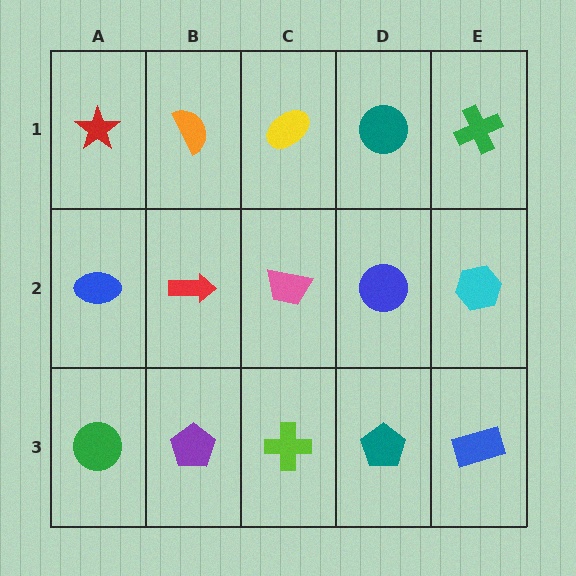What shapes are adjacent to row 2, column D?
A teal circle (row 1, column D), a teal pentagon (row 3, column D), a pink trapezoid (row 2, column C), a cyan hexagon (row 2, column E).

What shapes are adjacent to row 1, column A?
A blue ellipse (row 2, column A), an orange semicircle (row 1, column B).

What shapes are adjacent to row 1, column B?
A red arrow (row 2, column B), a red star (row 1, column A), a yellow ellipse (row 1, column C).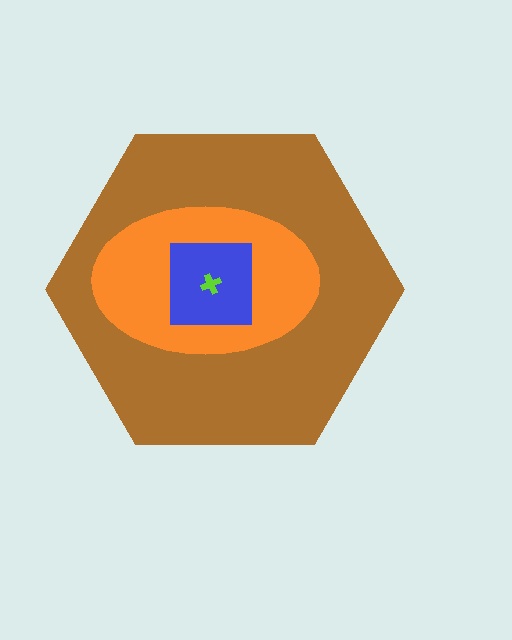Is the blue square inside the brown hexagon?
Yes.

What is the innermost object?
The lime cross.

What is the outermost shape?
The brown hexagon.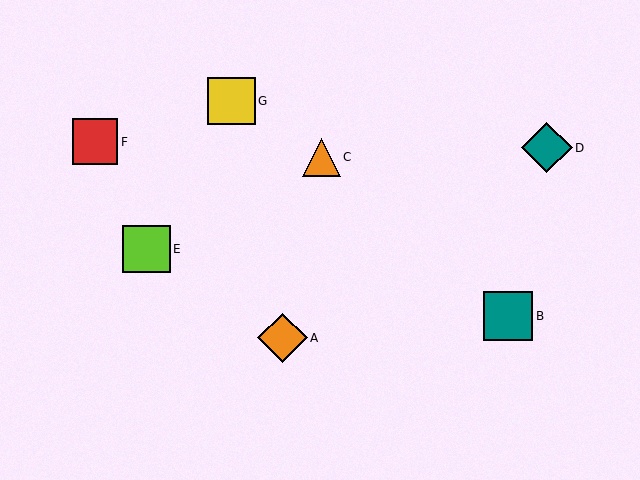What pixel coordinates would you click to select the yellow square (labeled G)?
Click at (231, 101) to select the yellow square G.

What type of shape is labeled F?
Shape F is a red square.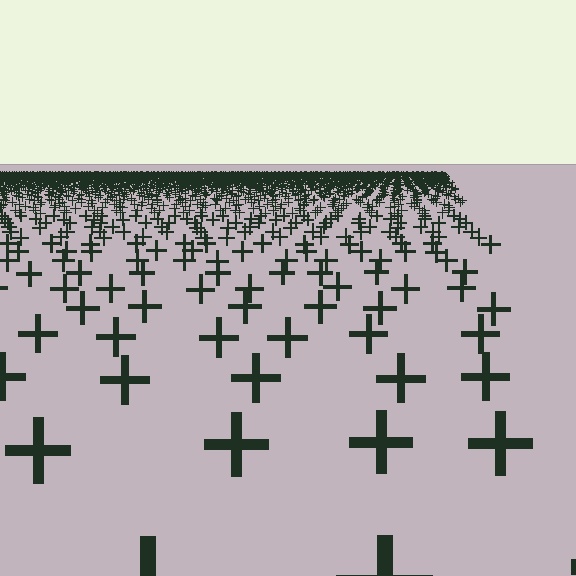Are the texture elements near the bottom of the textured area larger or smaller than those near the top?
Larger. Near the bottom, elements are closer to the viewer and appear at a bigger on-screen size.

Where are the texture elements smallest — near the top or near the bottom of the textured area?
Near the top.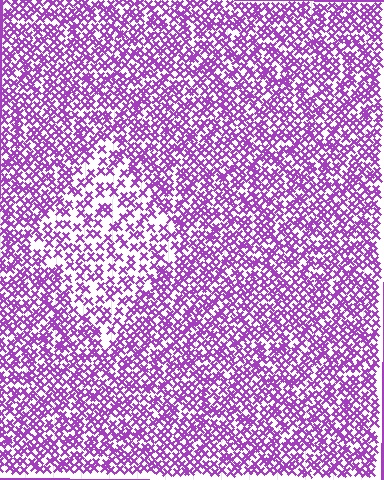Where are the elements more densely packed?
The elements are more densely packed outside the diamond boundary.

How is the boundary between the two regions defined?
The boundary is defined by a change in element density (approximately 1.8x ratio). All elements are the same color, size, and shape.